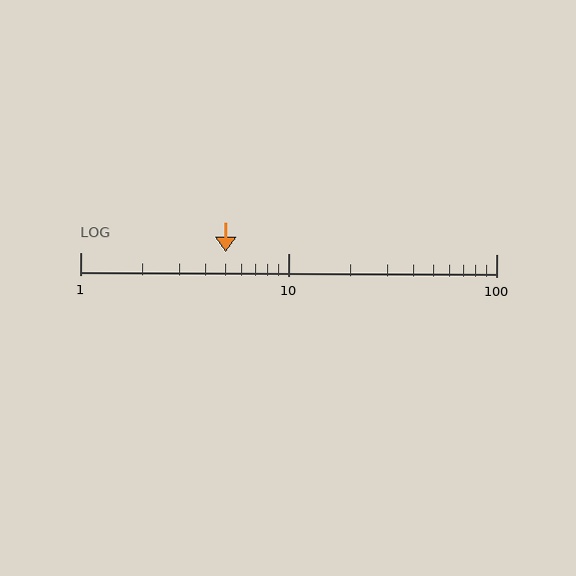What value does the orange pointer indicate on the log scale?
The pointer indicates approximately 5.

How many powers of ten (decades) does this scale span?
The scale spans 2 decades, from 1 to 100.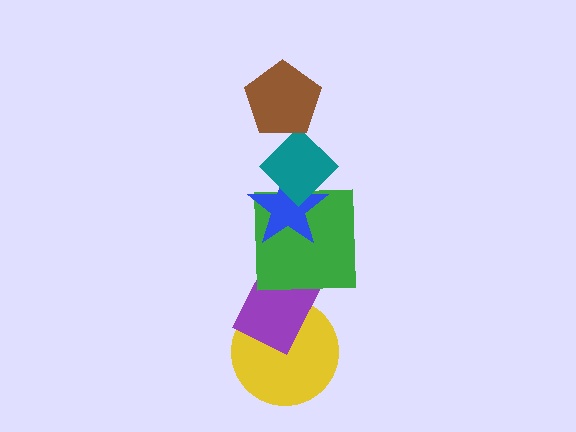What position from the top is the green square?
The green square is 4th from the top.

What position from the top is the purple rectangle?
The purple rectangle is 5th from the top.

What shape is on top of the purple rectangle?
The green square is on top of the purple rectangle.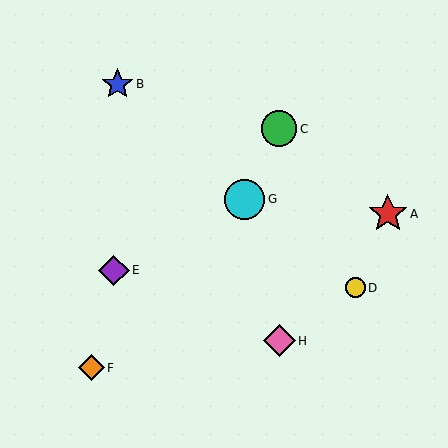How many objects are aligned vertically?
2 objects (C, H) are aligned vertically.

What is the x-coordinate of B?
Object B is at x≈118.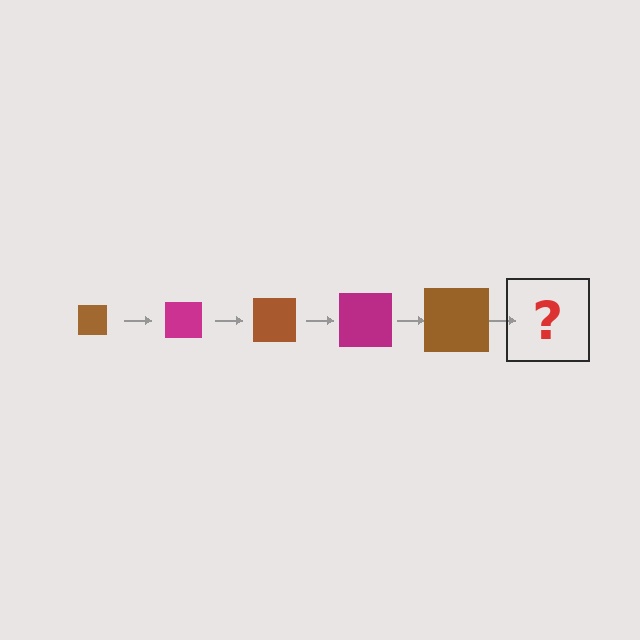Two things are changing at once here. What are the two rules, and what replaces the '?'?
The two rules are that the square grows larger each step and the color cycles through brown and magenta. The '?' should be a magenta square, larger than the previous one.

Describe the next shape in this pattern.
It should be a magenta square, larger than the previous one.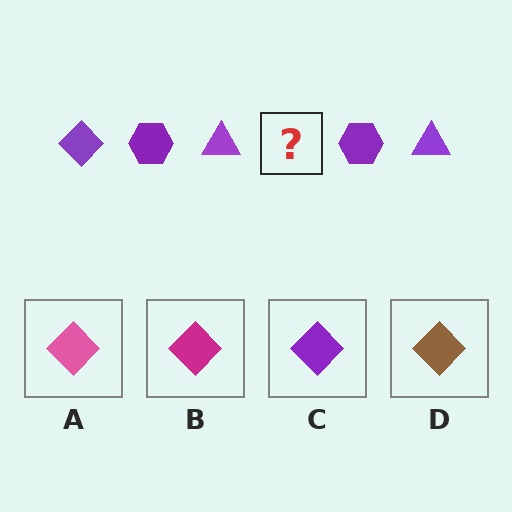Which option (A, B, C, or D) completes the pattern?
C.